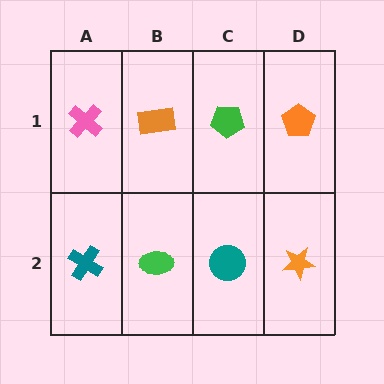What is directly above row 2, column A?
A pink cross.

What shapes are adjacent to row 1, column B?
A green ellipse (row 2, column B), a pink cross (row 1, column A), a green pentagon (row 1, column C).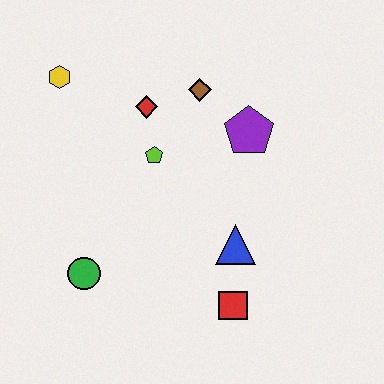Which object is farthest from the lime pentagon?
The red square is farthest from the lime pentagon.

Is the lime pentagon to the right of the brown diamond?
No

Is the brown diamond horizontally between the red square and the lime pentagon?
Yes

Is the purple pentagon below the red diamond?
Yes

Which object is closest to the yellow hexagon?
The red diamond is closest to the yellow hexagon.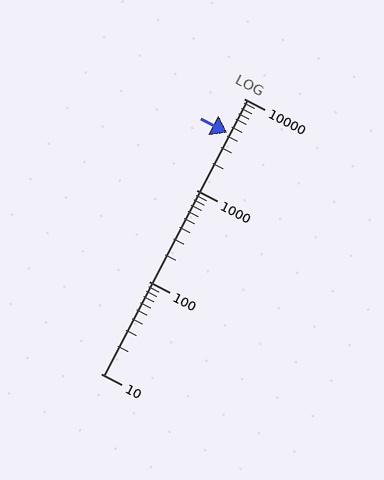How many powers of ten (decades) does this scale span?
The scale spans 3 decades, from 10 to 10000.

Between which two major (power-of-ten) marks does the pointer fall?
The pointer is between 1000 and 10000.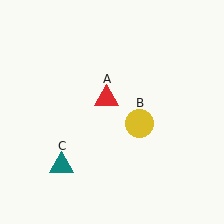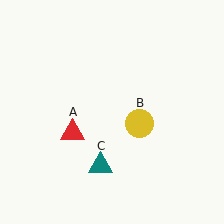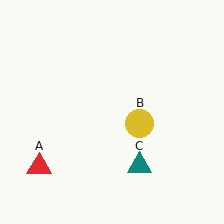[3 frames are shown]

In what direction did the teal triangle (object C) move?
The teal triangle (object C) moved right.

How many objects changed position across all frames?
2 objects changed position: red triangle (object A), teal triangle (object C).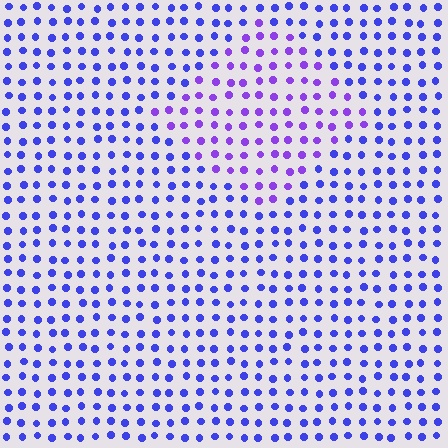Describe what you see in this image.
The image is filled with small blue elements in a uniform arrangement. A diamond-shaped region is visible where the elements are tinted to a slightly different hue, forming a subtle color boundary.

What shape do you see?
I see a diamond.